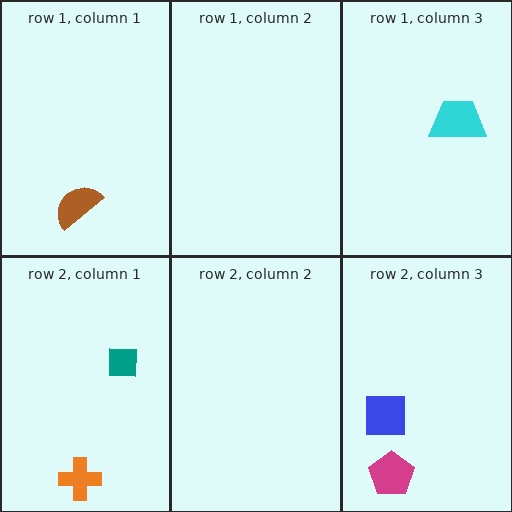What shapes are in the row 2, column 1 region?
The orange cross, the teal square.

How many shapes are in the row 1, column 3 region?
1.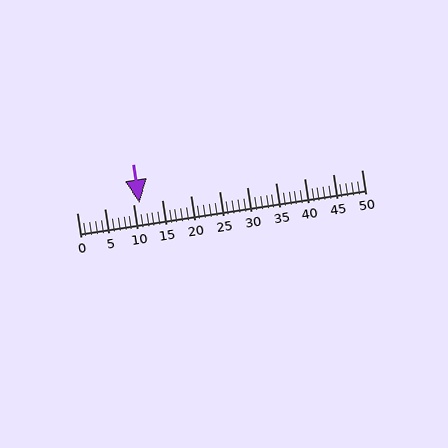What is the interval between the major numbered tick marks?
The major tick marks are spaced 5 units apart.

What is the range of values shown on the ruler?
The ruler shows values from 0 to 50.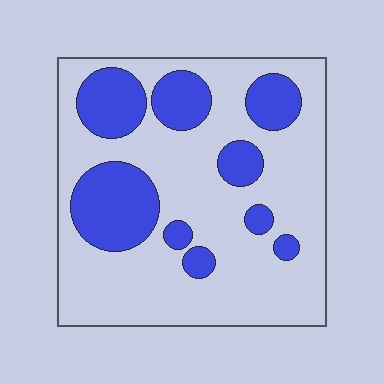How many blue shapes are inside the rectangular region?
9.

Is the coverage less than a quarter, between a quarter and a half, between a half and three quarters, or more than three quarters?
Between a quarter and a half.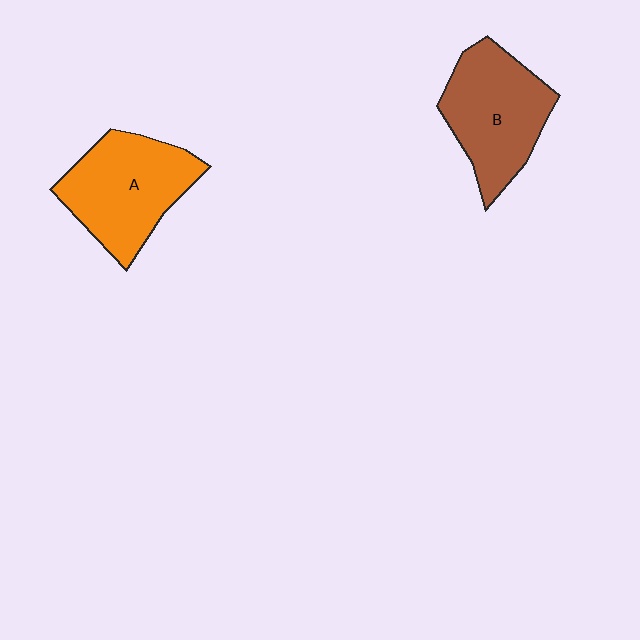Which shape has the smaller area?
Shape B (brown).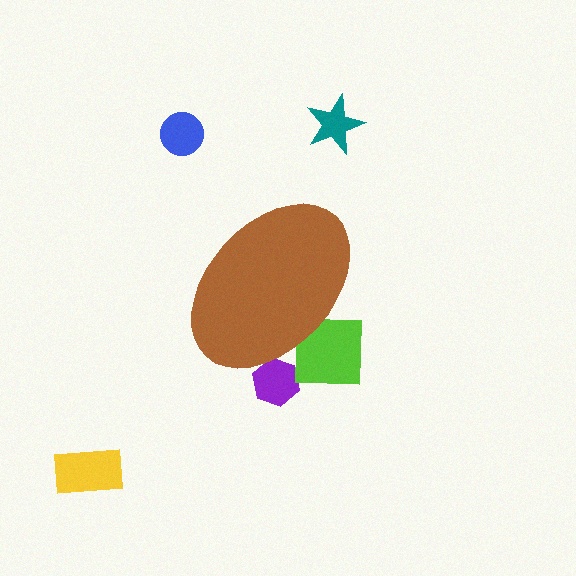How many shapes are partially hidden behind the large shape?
2 shapes are partially hidden.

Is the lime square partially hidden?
Yes, the lime square is partially hidden behind the brown ellipse.